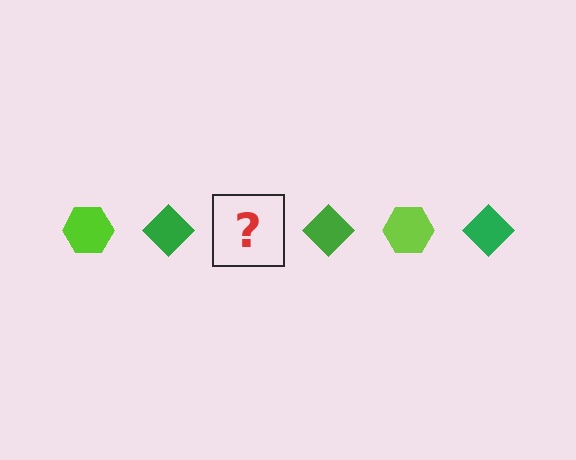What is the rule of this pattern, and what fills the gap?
The rule is that the pattern alternates between lime hexagon and green diamond. The gap should be filled with a lime hexagon.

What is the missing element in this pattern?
The missing element is a lime hexagon.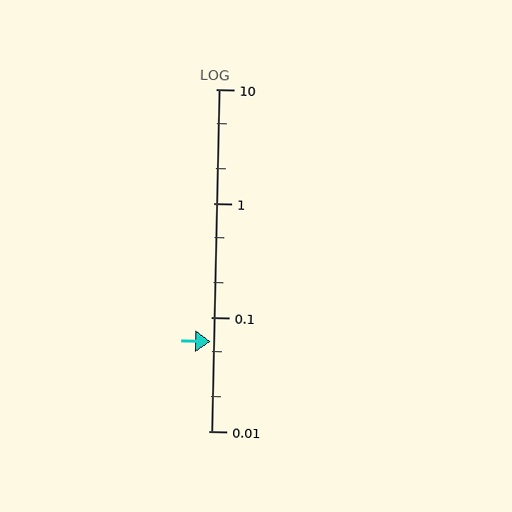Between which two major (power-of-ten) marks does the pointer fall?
The pointer is between 0.01 and 0.1.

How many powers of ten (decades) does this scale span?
The scale spans 3 decades, from 0.01 to 10.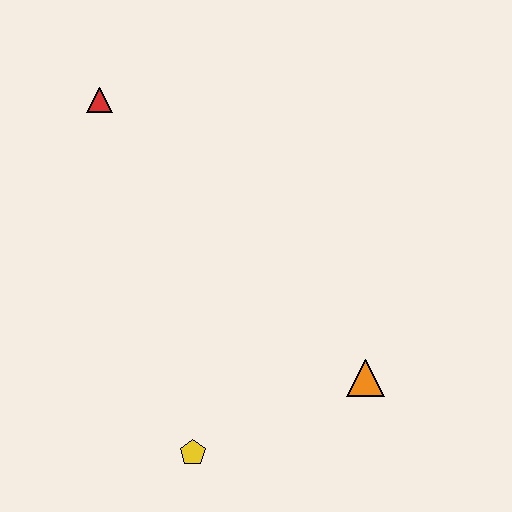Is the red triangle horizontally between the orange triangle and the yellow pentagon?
No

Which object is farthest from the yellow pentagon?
The red triangle is farthest from the yellow pentagon.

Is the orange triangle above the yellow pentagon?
Yes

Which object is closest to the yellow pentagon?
The orange triangle is closest to the yellow pentagon.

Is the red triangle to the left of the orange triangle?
Yes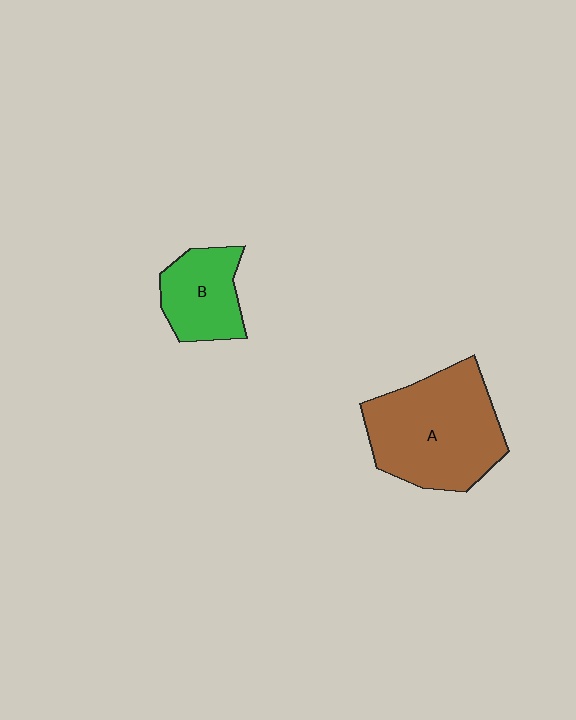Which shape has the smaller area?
Shape B (green).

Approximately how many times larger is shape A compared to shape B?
Approximately 2.0 times.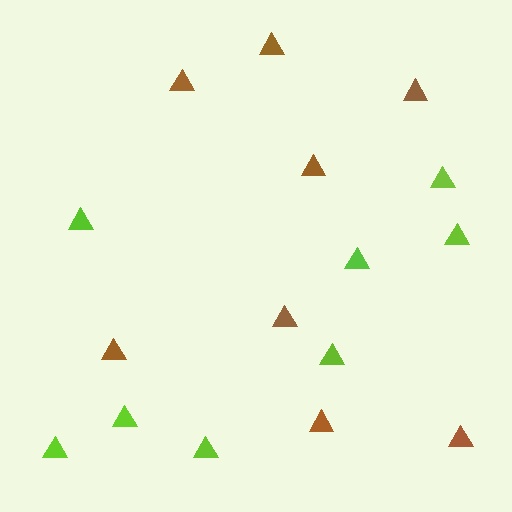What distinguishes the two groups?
There are 2 groups: one group of brown triangles (8) and one group of lime triangles (8).